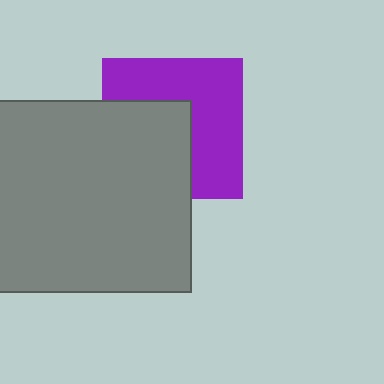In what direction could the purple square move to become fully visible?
The purple square could move toward the upper-right. That would shift it out from behind the gray rectangle entirely.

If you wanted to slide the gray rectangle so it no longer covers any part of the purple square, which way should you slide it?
Slide it toward the lower-left — that is the most direct way to separate the two shapes.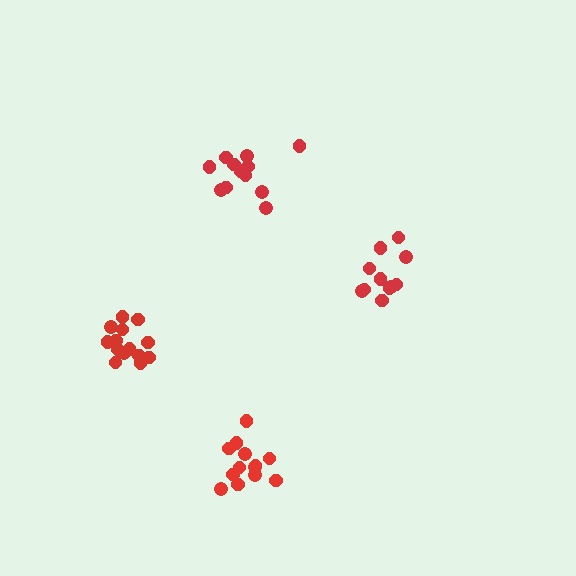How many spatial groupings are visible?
There are 4 spatial groupings.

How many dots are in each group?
Group 1: 12 dots, Group 2: 11 dots, Group 3: 14 dots, Group 4: 13 dots (50 total).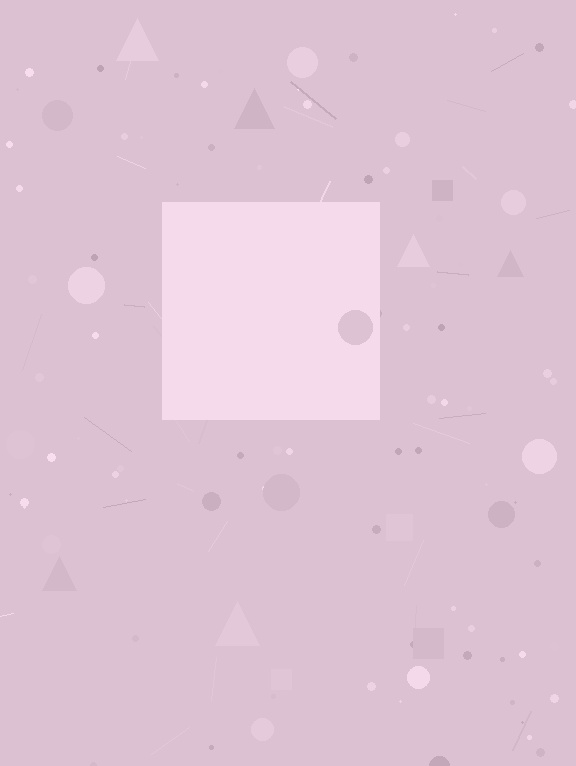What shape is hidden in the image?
A square is hidden in the image.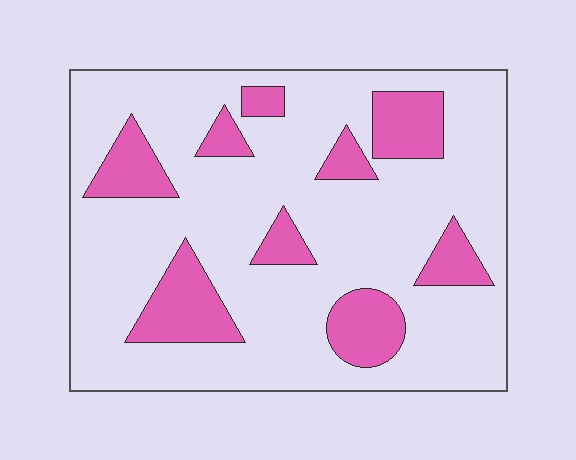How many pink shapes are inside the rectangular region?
9.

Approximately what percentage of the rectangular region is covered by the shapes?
Approximately 20%.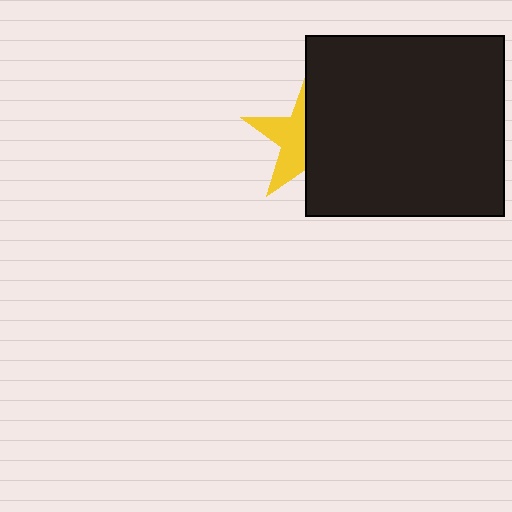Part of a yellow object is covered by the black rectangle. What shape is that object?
It is a star.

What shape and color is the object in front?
The object in front is a black rectangle.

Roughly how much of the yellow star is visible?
About half of it is visible (roughly 45%).